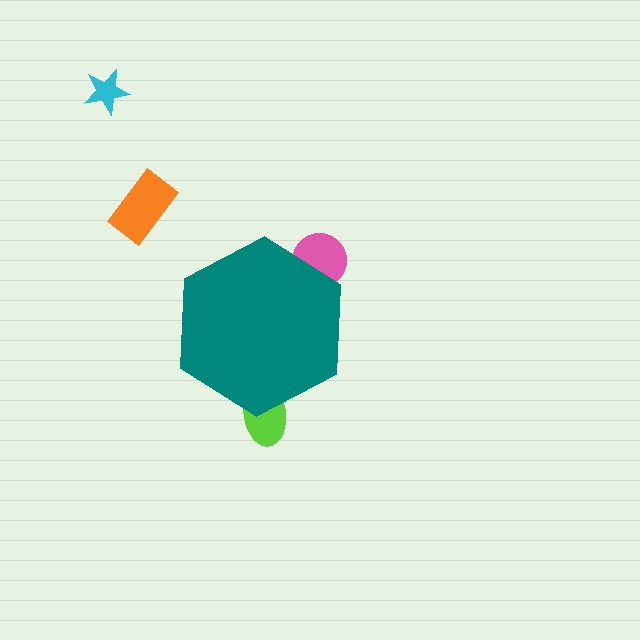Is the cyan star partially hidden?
No, the cyan star is fully visible.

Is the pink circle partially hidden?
Yes, the pink circle is partially hidden behind the teal hexagon.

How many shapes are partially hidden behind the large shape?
2 shapes are partially hidden.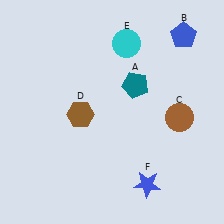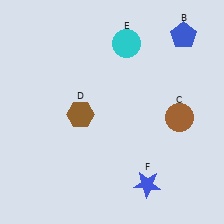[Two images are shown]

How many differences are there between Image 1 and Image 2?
There is 1 difference between the two images.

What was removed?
The teal pentagon (A) was removed in Image 2.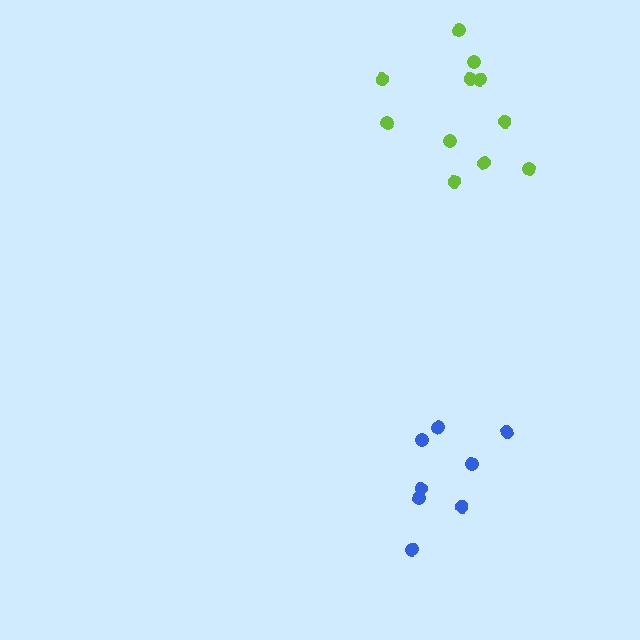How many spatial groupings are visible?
There are 2 spatial groupings.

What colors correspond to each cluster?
The clusters are colored: lime, blue.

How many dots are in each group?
Group 1: 11 dots, Group 2: 8 dots (19 total).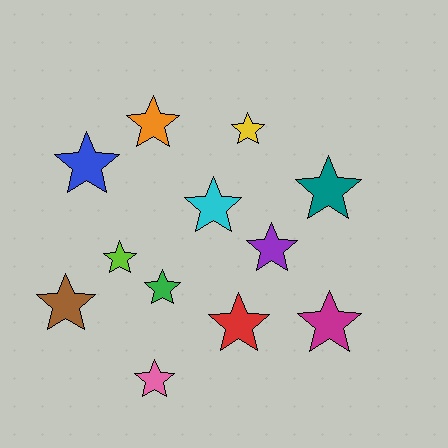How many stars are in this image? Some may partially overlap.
There are 12 stars.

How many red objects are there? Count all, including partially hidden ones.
There is 1 red object.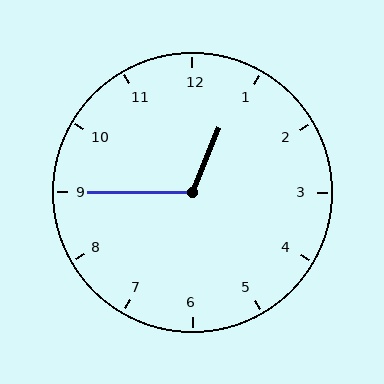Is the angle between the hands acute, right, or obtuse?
It is obtuse.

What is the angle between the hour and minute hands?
Approximately 112 degrees.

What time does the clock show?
12:45.